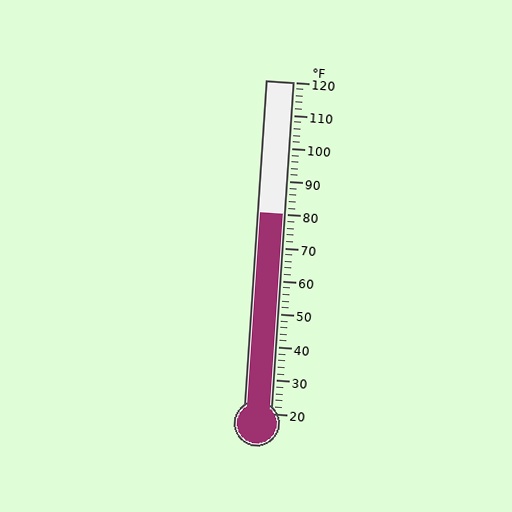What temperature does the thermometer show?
The thermometer shows approximately 80°F.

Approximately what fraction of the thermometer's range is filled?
The thermometer is filled to approximately 60% of its range.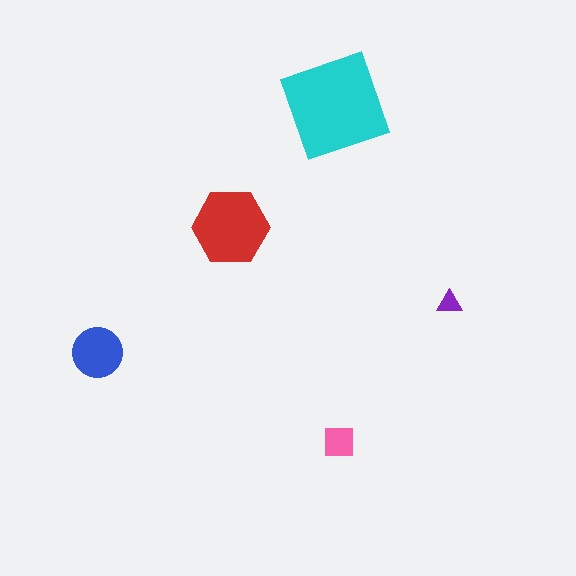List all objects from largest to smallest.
The cyan diamond, the red hexagon, the blue circle, the pink square, the purple triangle.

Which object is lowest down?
The pink square is bottommost.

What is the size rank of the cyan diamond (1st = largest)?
1st.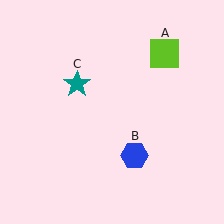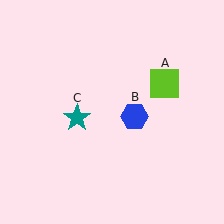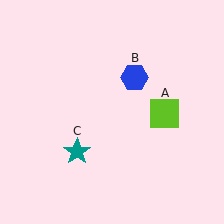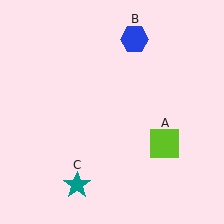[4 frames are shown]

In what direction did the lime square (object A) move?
The lime square (object A) moved down.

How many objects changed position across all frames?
3 objects changed position: lime square (object A), blue hexagon (object B), teal star (object C).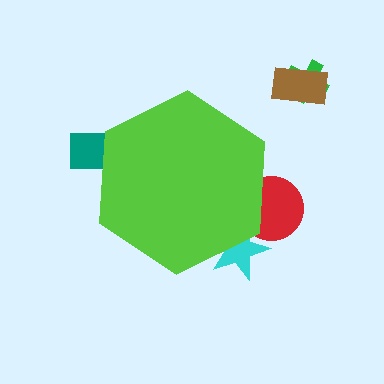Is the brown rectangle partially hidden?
No, the brown rectangle is fully visible.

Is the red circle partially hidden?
Yes, the red circle is partially hidden behind the lime hexagon.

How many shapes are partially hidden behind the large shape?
3 shapes are partially hidden.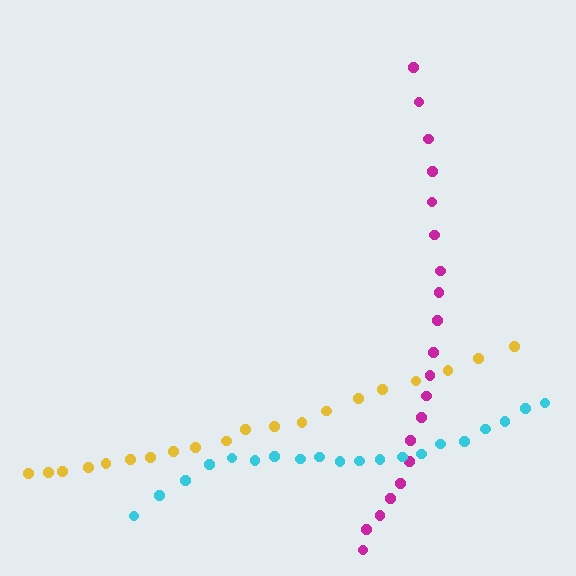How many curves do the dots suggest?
There are 3 distinct paths.